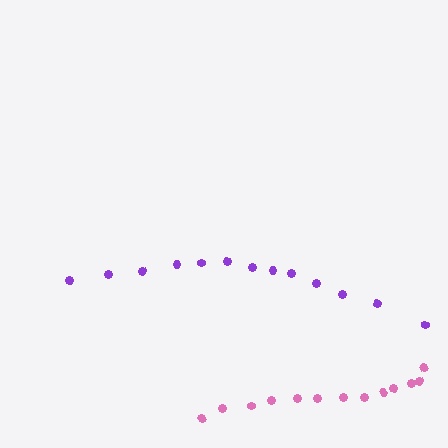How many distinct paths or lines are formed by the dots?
There are 2 distinct paths.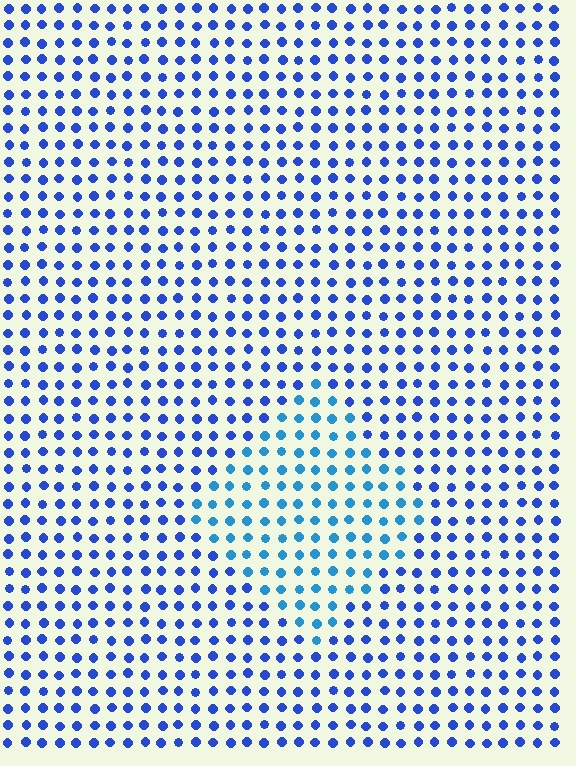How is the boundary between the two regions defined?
The boundary is defined purely by a slight shift in hue (about 28 degrees). Spacing, size, and orientation are identical on both sides.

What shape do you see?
I see a diamond.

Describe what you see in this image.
The image is filled with small blue elements in a uniform arrangement. A diamond-shaped region is visible where the elements are tinted to a slightly different hue, forming a subtle color boundary.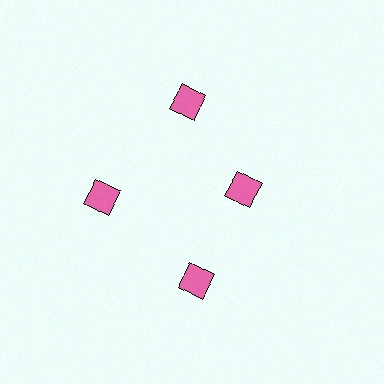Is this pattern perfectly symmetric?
No. The 4 pink diamonds are arranged in a ring, but one element near the 3 o'clock position is pulled inward toward the center, breaking the 4-fold rotational symmetry.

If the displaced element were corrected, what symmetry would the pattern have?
It would have 4-fold rotational symmetry — the pattern would map onto itself every 90 degrees.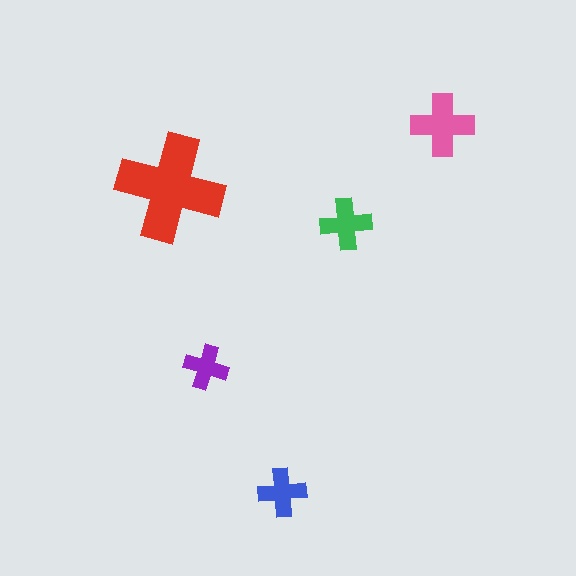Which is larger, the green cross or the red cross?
The red one.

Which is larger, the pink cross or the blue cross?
The pink one.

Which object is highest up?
The pink cross is topmost.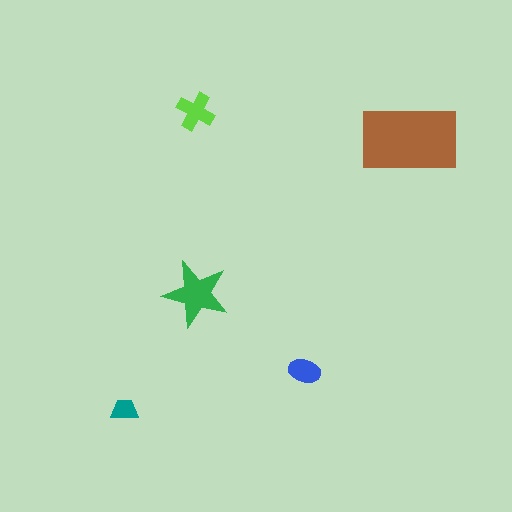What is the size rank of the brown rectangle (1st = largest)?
1st.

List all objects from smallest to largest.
The teal trapezoid, the blue ellipse, the lime cross, the green star, the brown rectangle.